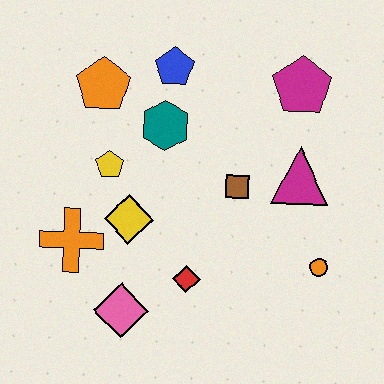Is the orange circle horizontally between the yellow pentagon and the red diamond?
No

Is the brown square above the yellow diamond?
Yes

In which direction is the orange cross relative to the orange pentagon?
The orange cross is below the orange pentagon.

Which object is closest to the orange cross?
The yellow diamond is closest to the orange cross.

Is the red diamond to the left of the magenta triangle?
Yes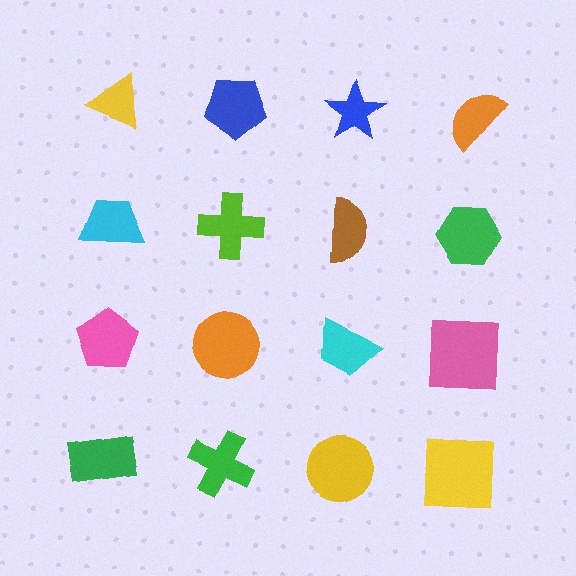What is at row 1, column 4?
An orange semicircle.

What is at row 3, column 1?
A pink pentagon.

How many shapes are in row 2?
4 shapes.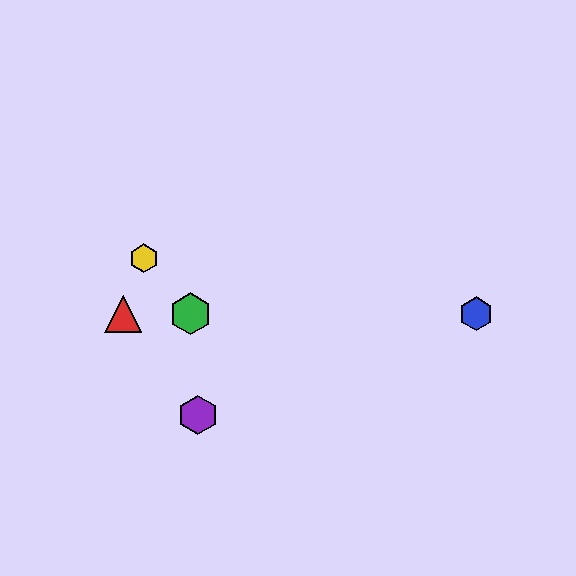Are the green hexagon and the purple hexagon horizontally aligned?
No, the green hexagon is at y≈314 and the purple hexagon is at y≈415.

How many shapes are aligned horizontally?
3 shapes (the red triangle, the blue hexagon, the green hexagon) are aligned horizontally.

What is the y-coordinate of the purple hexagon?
The purple hexagon is at y≈415.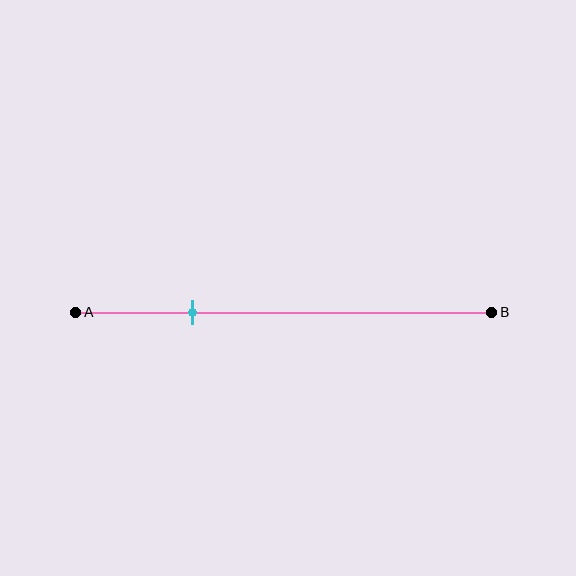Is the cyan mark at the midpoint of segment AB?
No, the mark is at about 30% from A, not at the 50% midpoint.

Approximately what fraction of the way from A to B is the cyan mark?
The cyan mark is approximately 30% of the way from A to B.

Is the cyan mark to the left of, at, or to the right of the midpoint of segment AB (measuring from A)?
The cyan mark is to the left of the midpoint of segment AB.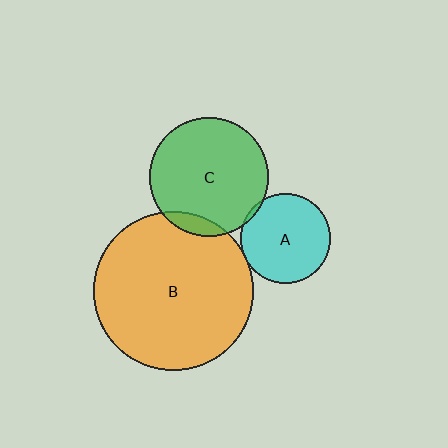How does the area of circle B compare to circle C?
Approximately 1.8 times.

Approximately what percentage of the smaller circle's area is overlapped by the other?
Approximately 10%.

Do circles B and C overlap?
Yes.